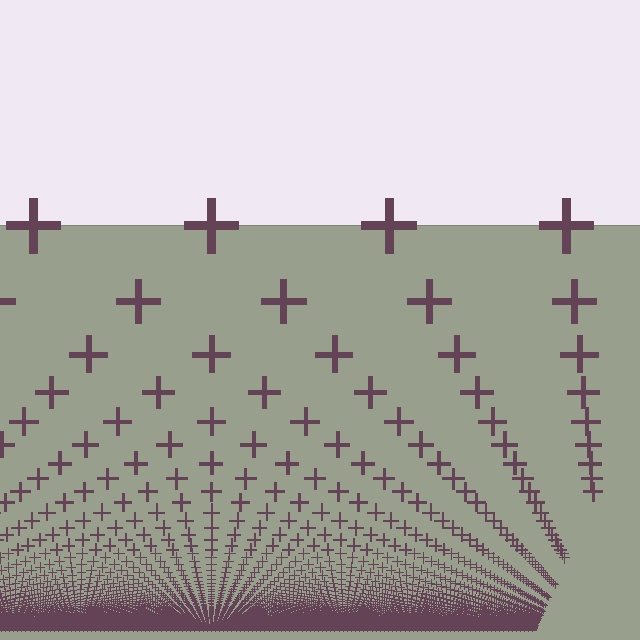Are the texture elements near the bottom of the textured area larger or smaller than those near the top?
Smaller. The gradient is inverted — elements near the bottom are smaller and denser.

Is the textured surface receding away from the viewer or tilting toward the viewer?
The surface appears to tilt toward the viewer. Texture elements get larger and sparser toward the top.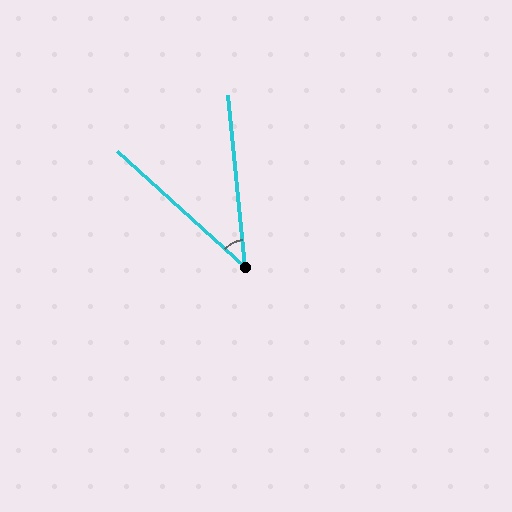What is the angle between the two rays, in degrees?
Approximately 42 degrees.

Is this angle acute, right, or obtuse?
It is acute.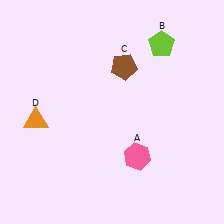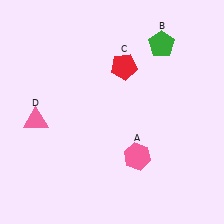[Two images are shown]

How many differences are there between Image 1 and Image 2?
There are 3 differences between the two images.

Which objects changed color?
B changed from lime to green. C changed from brown to red. D changed from orange to pink.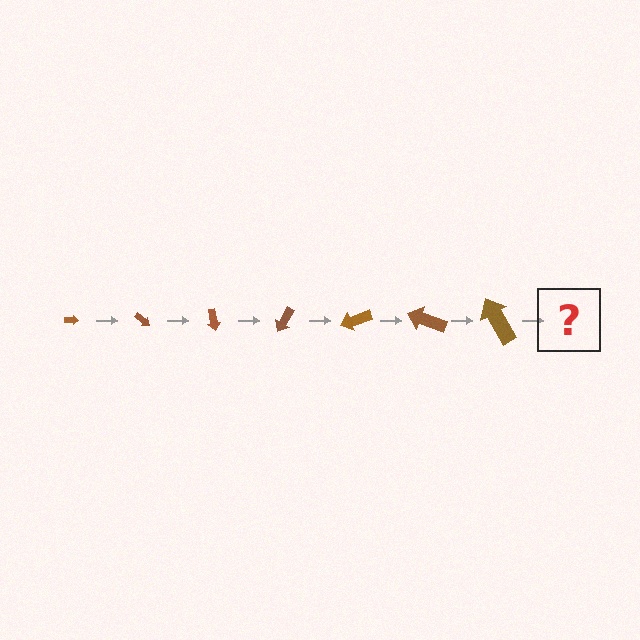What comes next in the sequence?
The next element should be an arrow, larger than the previous one and rotated 280 degrees from the start.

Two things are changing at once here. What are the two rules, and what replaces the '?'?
The two rules are that the arrow grows larger each step and it rotates 40 degrees each step. The '?' should be an arrow, larger than the previous one and rotated 280 degrees from the start.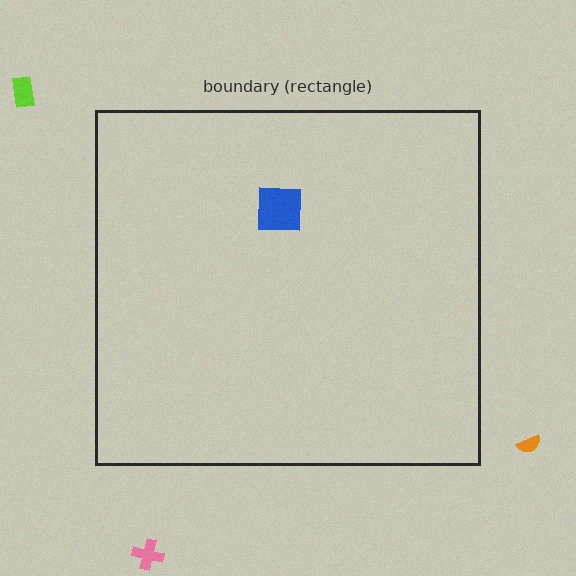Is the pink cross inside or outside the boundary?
Outside.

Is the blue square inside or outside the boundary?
Inside.